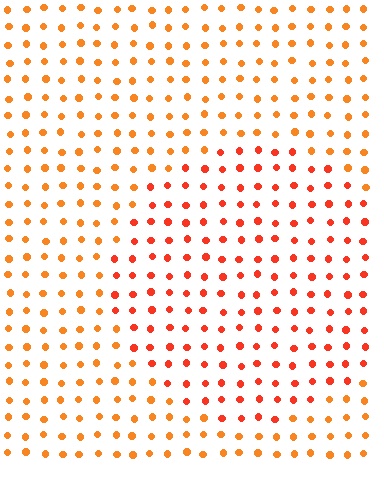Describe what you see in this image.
The image is filled with small orange elements in a uniform arrangement. A circle-shaped region is visible where the elements are tinted to a slightly different hue, forming a subtle color boundary.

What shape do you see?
I see a circle.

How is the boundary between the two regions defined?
The boundary is defined purely by a slight shift in hue (about 23 degrees). Spacing, size, and orientation are identical on both sides.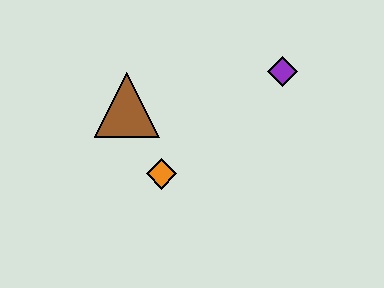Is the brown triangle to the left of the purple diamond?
Yes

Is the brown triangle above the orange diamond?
Yes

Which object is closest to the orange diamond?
The brown triangle is closest to the orange diamond.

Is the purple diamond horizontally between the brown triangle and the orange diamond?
No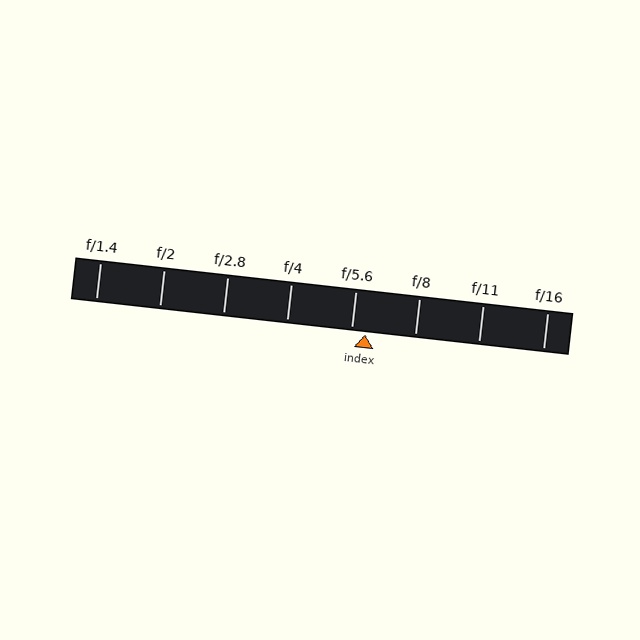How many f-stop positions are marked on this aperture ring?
There are 8 f-stop positions marked.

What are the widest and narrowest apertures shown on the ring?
The widest aperture shown is f/1.4 and the narrowest is f/16.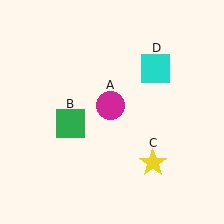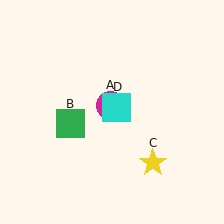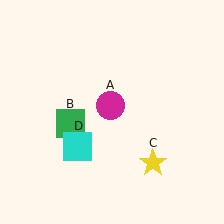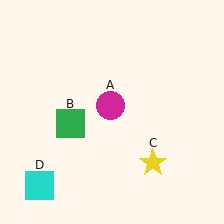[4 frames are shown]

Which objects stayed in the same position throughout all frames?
Magenta circle (object A) and green square (object B) and yellow star (object C) remained stationary.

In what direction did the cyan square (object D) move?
The cyan square (object D) moved down and to the left.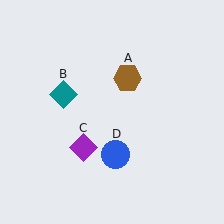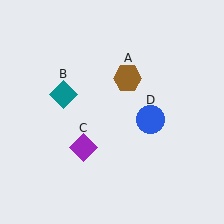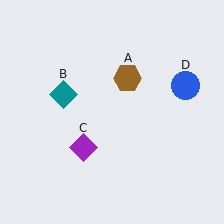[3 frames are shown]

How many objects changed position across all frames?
1 object changed position: blue circle (object D).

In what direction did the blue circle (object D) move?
The blue circle (object D) moved up and to the right.